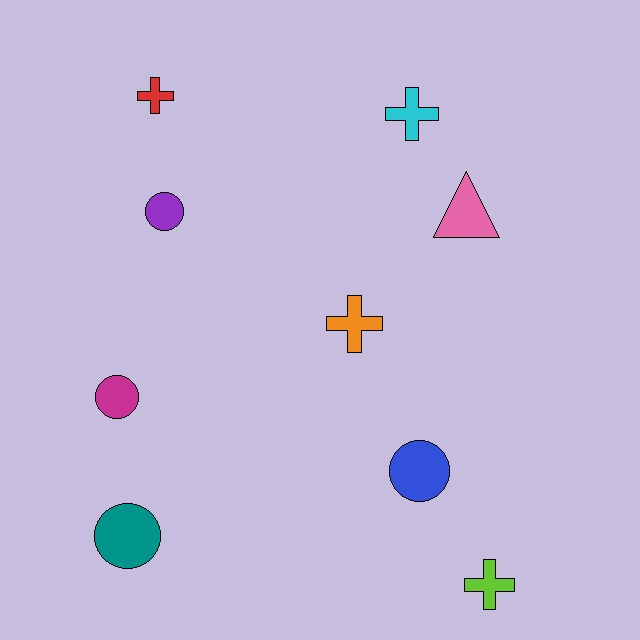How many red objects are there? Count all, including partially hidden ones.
There is 1 red object.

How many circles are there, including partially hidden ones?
There are 4 circles.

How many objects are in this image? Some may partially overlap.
There are 9 objects.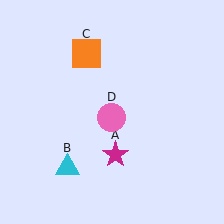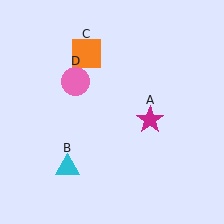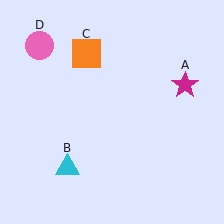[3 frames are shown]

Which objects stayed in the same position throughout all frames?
Cyan triangle (object B) and orange square (object C) remained stationary.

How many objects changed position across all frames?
2 objects changed position: magenta star (object A), pink circle (object D).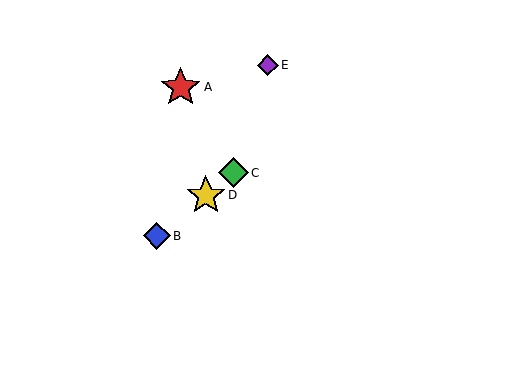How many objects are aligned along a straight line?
3 objects (B, C, D) are aligned along a straight line.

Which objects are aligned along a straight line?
Objects B, C, D are aligned along a straight line.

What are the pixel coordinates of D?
Object D is at (206, 195).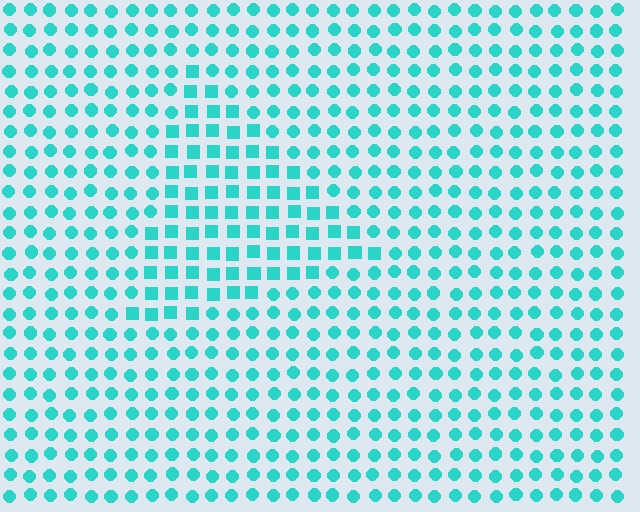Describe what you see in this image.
The image is filled with small cyan elements arranged in a uniform grid. A triangle-shaped region contains squares, while the surrounding area contains circles. The boundary is defined purely by the change in element shape.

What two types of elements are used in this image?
The image uses squares inside the triangle region and circles outside it.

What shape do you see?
I see a triangle.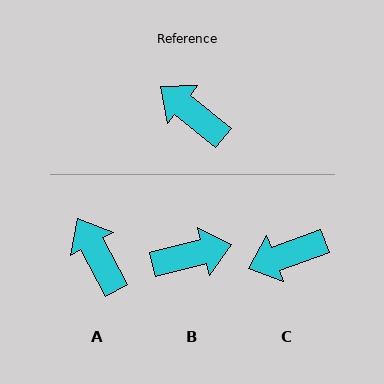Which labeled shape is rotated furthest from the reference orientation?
B, about 126 degrees away.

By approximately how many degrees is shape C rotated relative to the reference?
Approximately 59 degrees counter-clockwise.